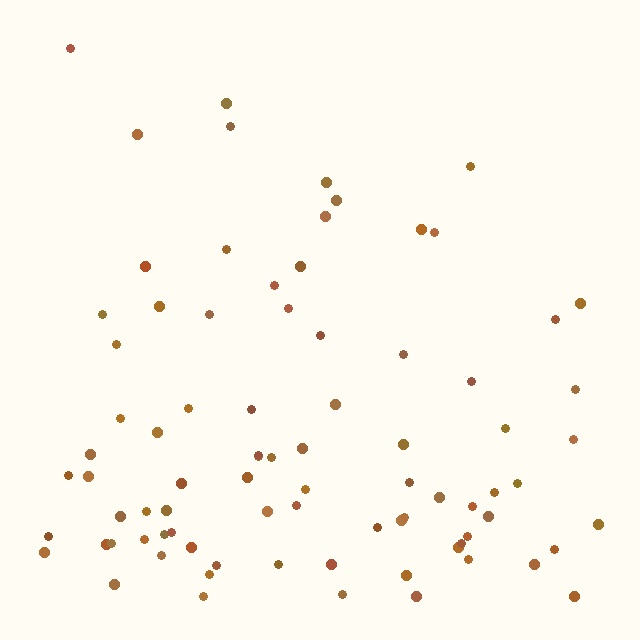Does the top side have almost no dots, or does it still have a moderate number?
Still a moderate number, just noticeably fewer than the bottom.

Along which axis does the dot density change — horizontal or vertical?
Vertical.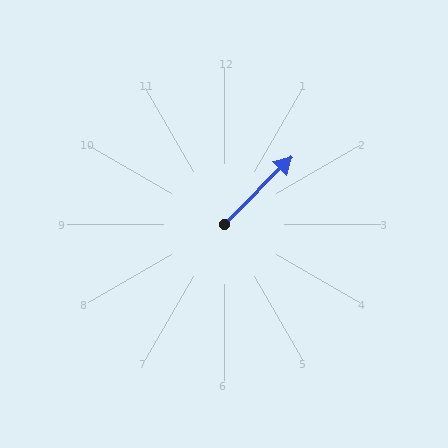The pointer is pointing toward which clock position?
Roughly 2 o'clock.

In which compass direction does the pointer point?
Northeast.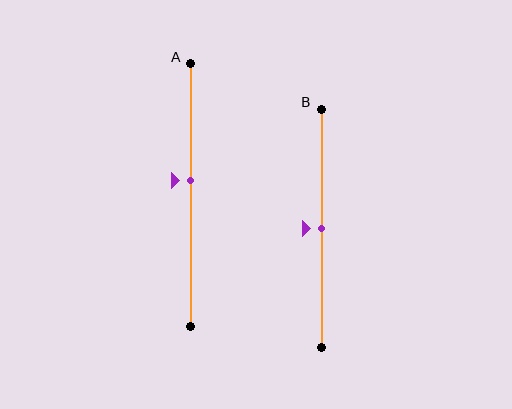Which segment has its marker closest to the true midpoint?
Segment B has its marker closest to the true midpoint.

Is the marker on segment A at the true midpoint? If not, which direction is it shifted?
No, the marker on segment A is shifted upward by about 6% of the segment length.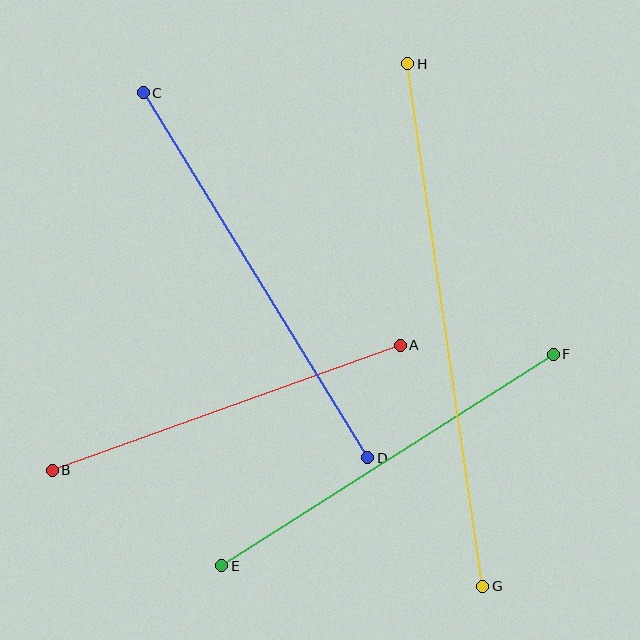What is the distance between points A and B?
The distance is approximately 370 pixels.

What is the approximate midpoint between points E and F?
The midpoint is at approximately (387, 460) pixels.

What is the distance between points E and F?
The distance is approximately 394 pixels.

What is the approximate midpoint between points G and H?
The midpoint is at approximately (445, 325) pixels.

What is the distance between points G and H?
The distance is approximately 528 pixels.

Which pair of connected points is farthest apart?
Points G and H are farthest apart.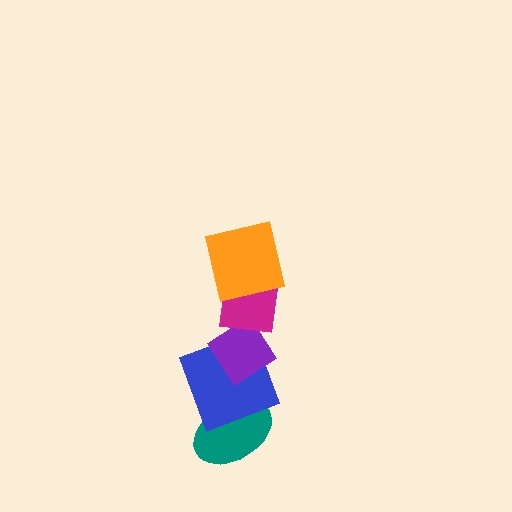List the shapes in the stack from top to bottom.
From top to bottom: the orange square, the magenta square, the purple diamond, the blue square, the teal ellipse.